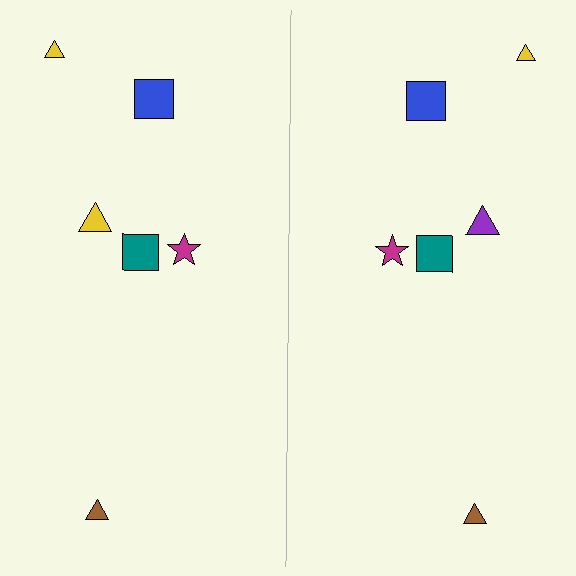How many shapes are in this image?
There are 12 shapes in this image.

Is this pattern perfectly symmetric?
No, the pattern is not perfectly symmetric. The purple triangle on the right side breaks the symmetry — its mirror counterpart is yellow.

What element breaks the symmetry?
The purple triangle on the right side breaks the symmetry — its mirror counterpart is yellow.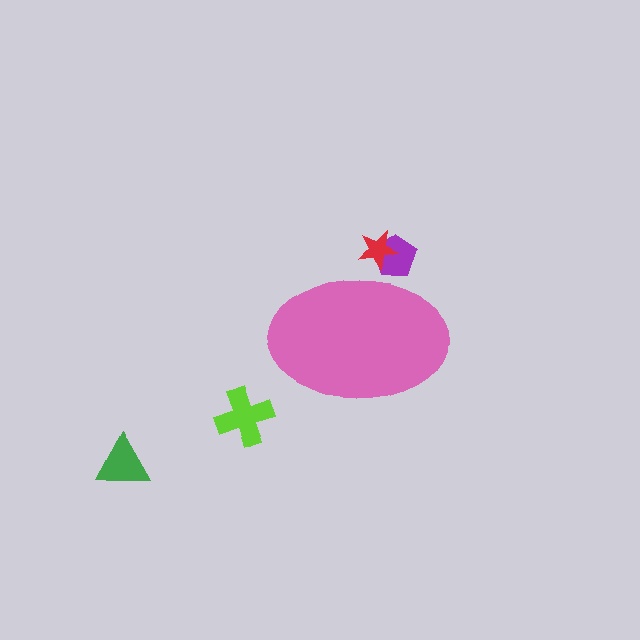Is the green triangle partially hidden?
No, the green triangle is fully visible.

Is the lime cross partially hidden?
No, the lime cross is fully visible.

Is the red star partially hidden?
Yes, the red star is partially hidden behind the pink ellipse.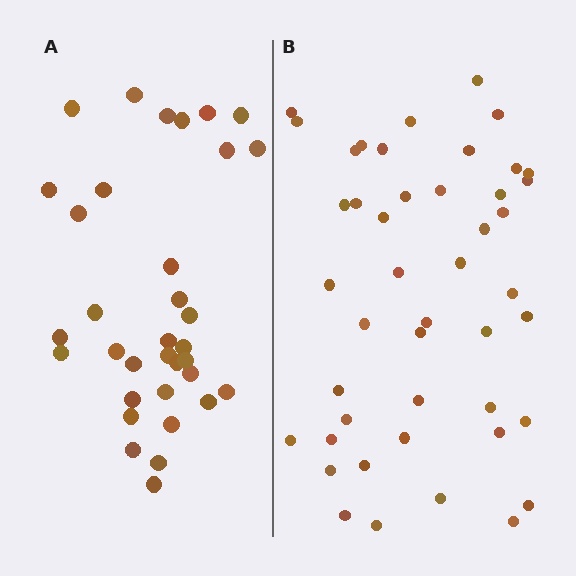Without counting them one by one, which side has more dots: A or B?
Region B (the right region) has more dots.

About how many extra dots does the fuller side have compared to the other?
Region B has roughly 12 or so more dots than region A.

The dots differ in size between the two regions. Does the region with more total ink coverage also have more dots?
No. Region A has more total ink coverage because its dots are larger, but region B actually contains more individual dots. Total area can be misleading — the number of items is what matters here.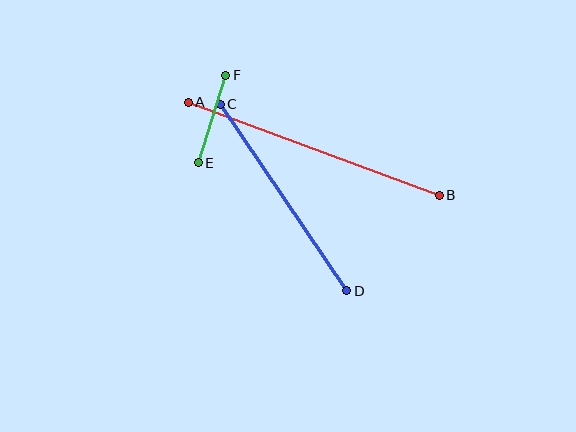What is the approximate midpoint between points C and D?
The midpoint is at approximately (283, 197) pixels.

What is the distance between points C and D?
The distance is approximately 225 pixels.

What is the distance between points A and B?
The distance is approximately 268 pixels.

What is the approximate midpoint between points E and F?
The midpoint is at approximately (212, 119) pixels.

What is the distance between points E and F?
The distance is approximately 92 pixels.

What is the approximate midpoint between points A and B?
The midpoint is at approximately (314, 149) pixels.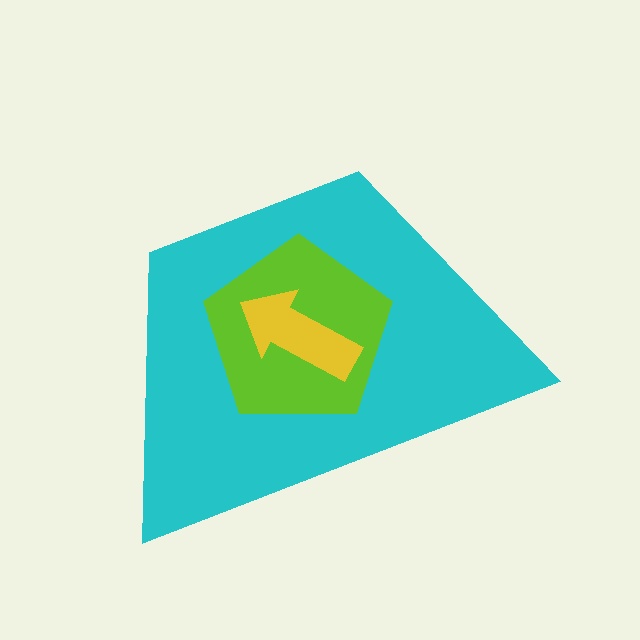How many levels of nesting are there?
3.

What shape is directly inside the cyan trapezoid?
The lime pentagon.